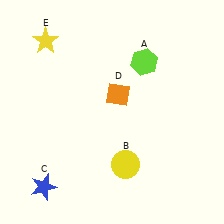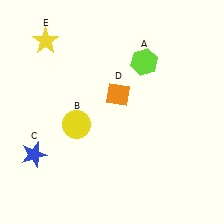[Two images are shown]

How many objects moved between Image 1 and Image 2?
2 objects moved between the two images.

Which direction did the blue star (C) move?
The blue star (C) moved up.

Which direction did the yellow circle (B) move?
The yellow circle (B) moved left.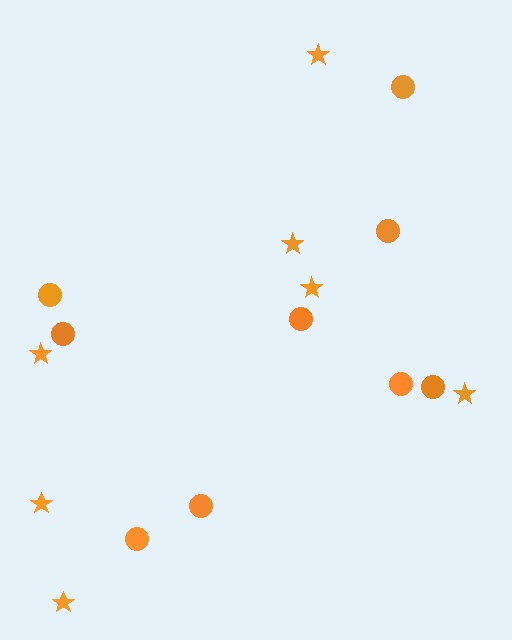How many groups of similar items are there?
There are 2 groups: one group of circles (9) and one group of stars (7).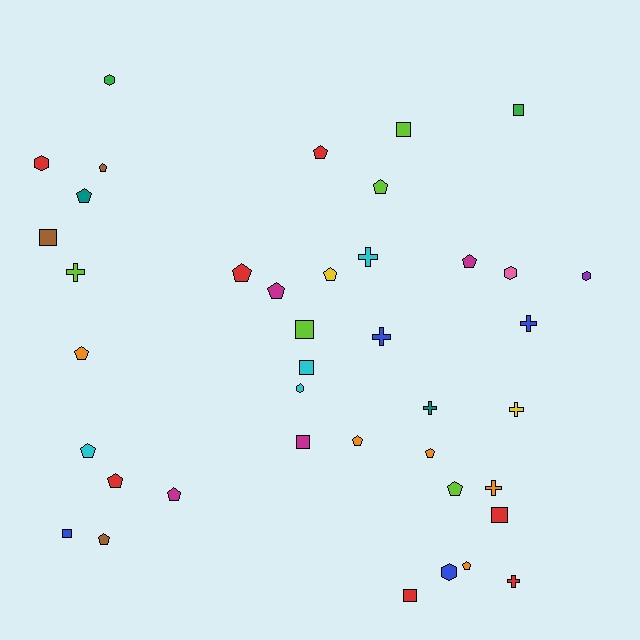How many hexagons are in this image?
There are 6 hexagons.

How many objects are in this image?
There are 40 objects.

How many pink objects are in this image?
There is 1 pink object.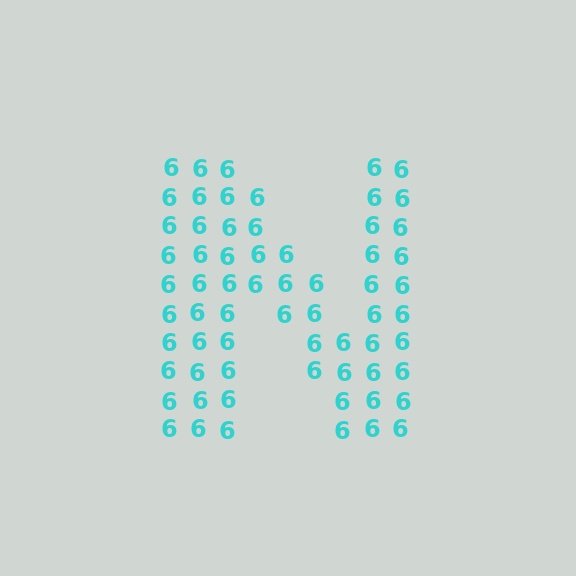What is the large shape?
The large shape is the letter N.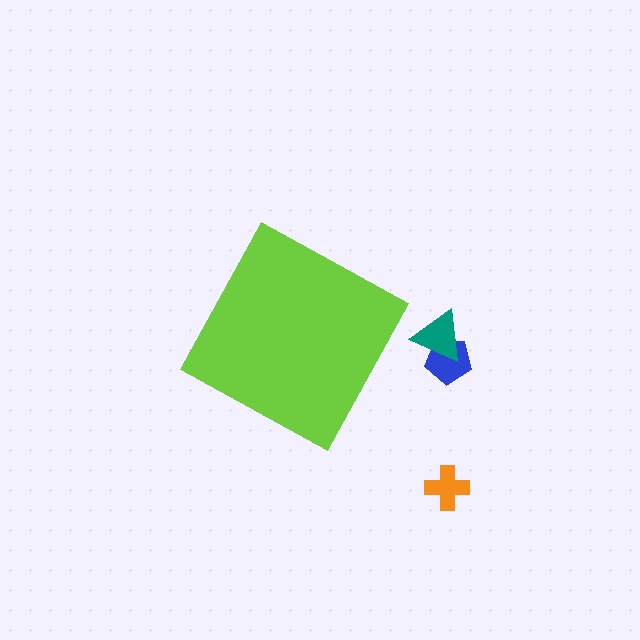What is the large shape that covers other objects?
A lime square.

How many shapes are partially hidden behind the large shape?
0 shapes are partially hidden.